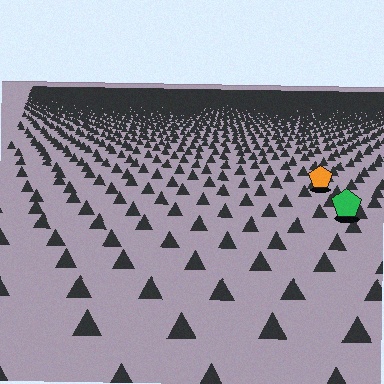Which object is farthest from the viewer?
The orange pentagon is farthest from the viewer. It appears smaller and the ground texture around it is denser.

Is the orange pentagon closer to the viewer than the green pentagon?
No. The green pentagon is closer — you can tell from the texture gradient: the ground texture is coarser near it.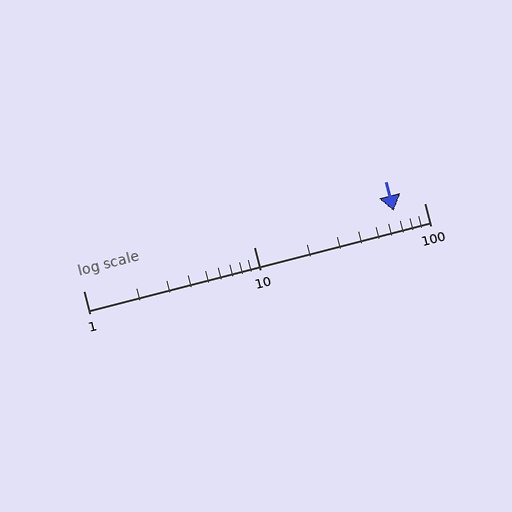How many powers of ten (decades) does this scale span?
The scale spans 2 decades, from 1 to 100.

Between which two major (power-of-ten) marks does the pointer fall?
The pointer is between 10 and 100.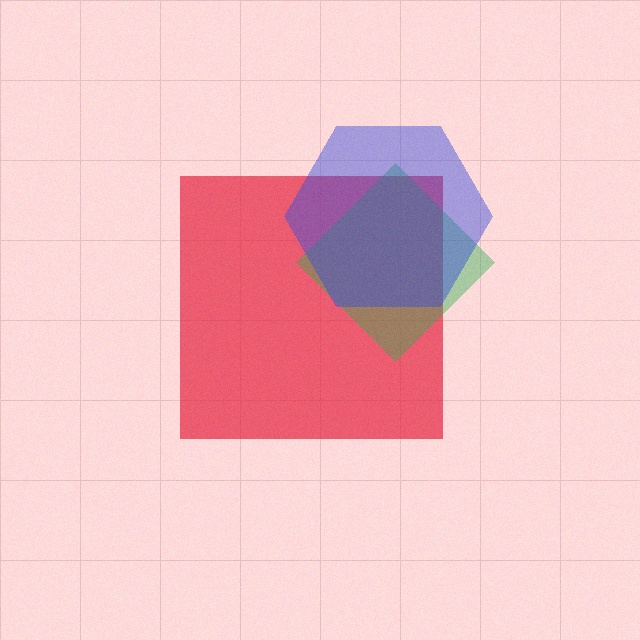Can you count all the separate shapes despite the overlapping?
Yes, there are 3 separate shapes.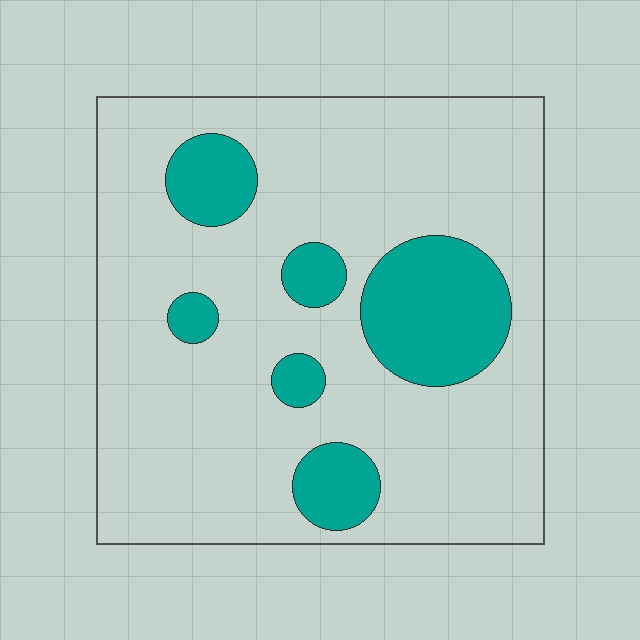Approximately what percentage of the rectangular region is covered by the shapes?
Approximately 20%.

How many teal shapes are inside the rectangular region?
6.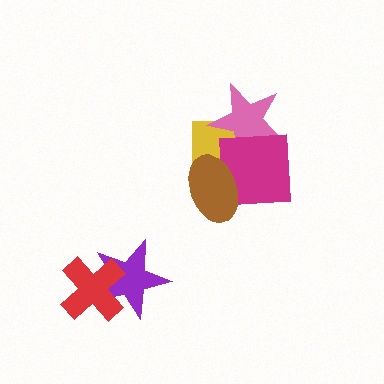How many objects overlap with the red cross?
1 object overlaps with the red cross.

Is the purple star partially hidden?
Yes, it is partially covered by another shape.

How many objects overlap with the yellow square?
3 objects overlap with the yellow square.